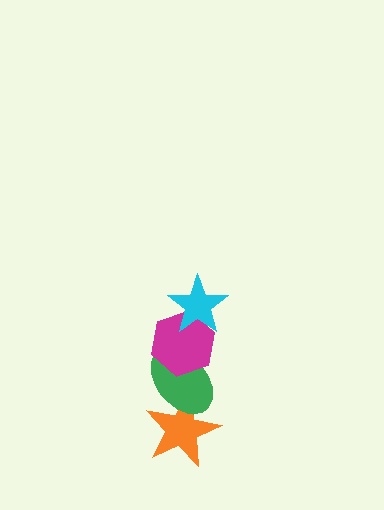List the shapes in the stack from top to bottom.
From top to bottom: the cyan star, the magenta hexagon, the green ellipse, the orange star.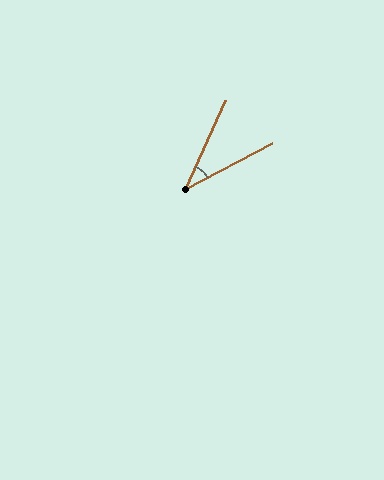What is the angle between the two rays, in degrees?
Approximately 37 degrees.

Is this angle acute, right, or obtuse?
It is acute.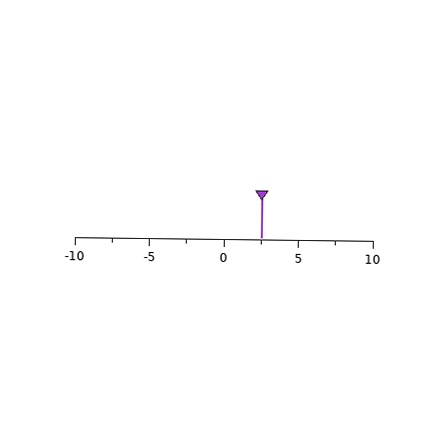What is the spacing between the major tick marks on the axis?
The major ticks are spaced 5 apart.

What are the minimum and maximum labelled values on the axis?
The axis runs from -10 to 10.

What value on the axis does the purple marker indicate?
The marker indicates approximately 2.5.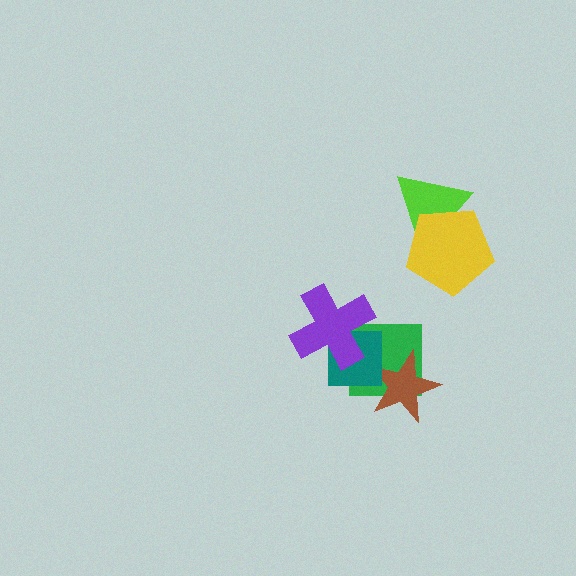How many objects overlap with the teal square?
3 objects overlap with the teal square.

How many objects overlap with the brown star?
2 objects overlap with the brown star.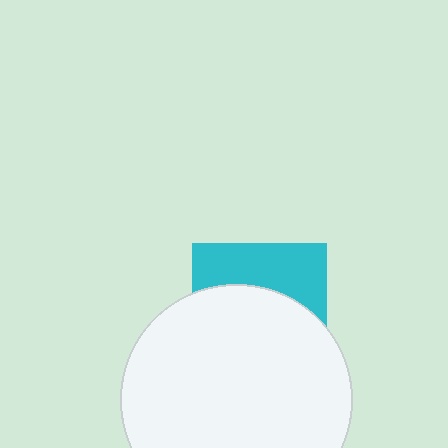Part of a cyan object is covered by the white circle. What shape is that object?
It is a square.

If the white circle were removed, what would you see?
You would see the complete cyan square.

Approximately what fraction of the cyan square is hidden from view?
Roughly 62% of the cyan square is hidden behind the white circle.